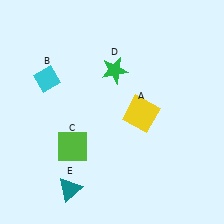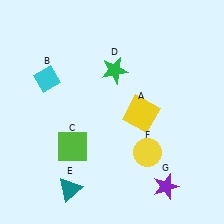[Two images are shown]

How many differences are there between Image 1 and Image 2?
There are 2 differences between the two images.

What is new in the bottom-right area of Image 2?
A purple star (G) was added in the bottom-right area of Image 2.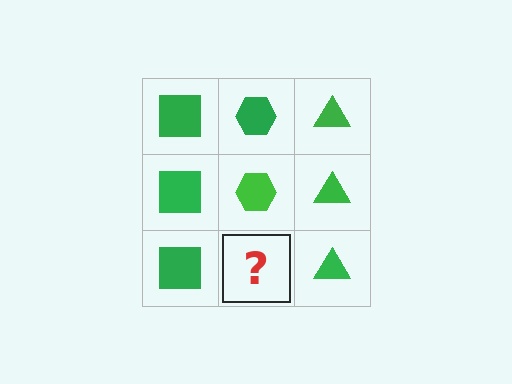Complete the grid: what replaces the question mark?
The question mark should be replaced with a green hexagon.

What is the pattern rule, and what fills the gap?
The rule is that each column has a consistent shape. The gap should be filled with a green hexagon.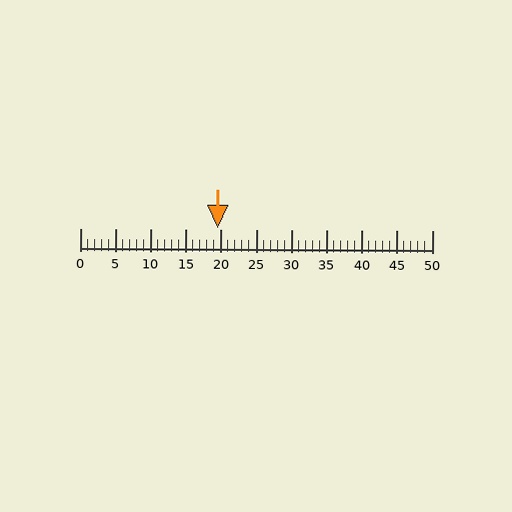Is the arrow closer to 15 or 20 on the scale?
The arrow is closer to 20.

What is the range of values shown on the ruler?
The ruler shows values from 0 to 50.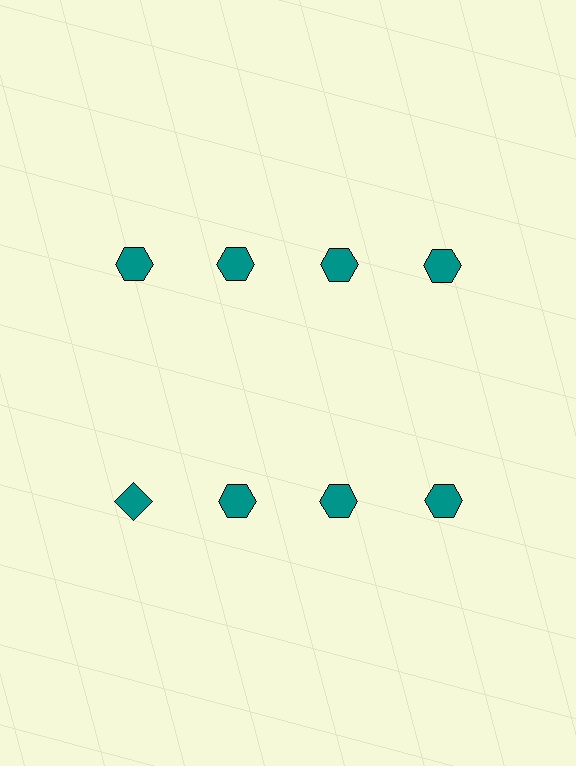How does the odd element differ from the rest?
It has a different shape: diamond instead of hexagon.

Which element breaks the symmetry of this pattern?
The teal diamond in the second row, leftmost column breaks the symmetry. All other shapes are teal hexagons.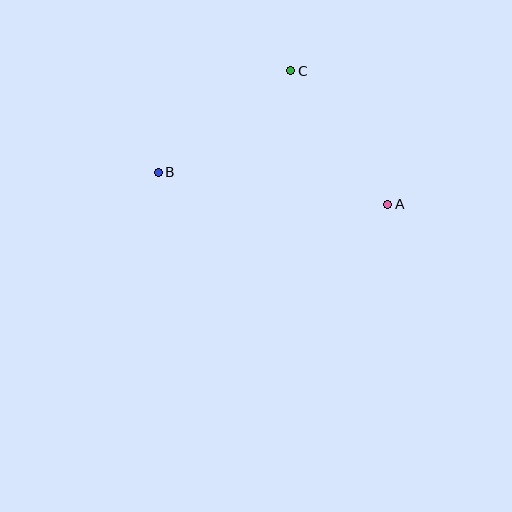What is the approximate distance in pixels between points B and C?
The distance between B and C is approximately 167 pixels.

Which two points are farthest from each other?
Points A and B are farthest from each other.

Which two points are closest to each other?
Points A and C are closest to each other.